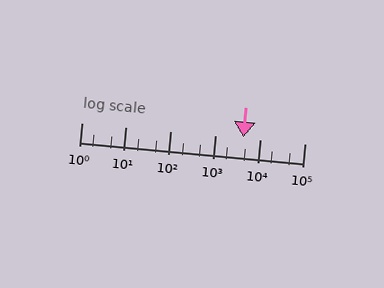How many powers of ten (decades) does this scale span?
The scale spans 5 decades, from 1 to 100000.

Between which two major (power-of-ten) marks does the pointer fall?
The pointer is between 1000 and 10000.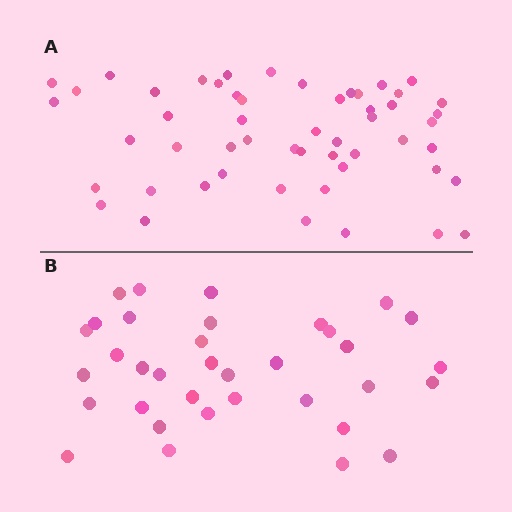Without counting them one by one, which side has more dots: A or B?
Region A (the top region) has more dots.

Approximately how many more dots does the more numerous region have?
Region A has approximately 20 more dots than region B.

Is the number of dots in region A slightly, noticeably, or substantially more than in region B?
Region A has substantially more. The ratio is roughly 1.5 to 1.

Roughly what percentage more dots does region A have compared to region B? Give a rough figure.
About 50% more.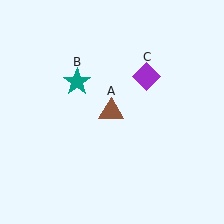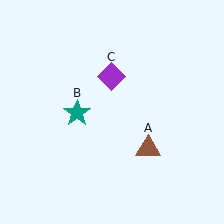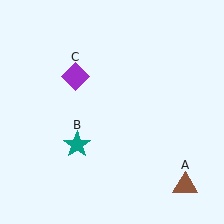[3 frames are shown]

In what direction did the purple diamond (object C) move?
The purple diamond (object C) moved left.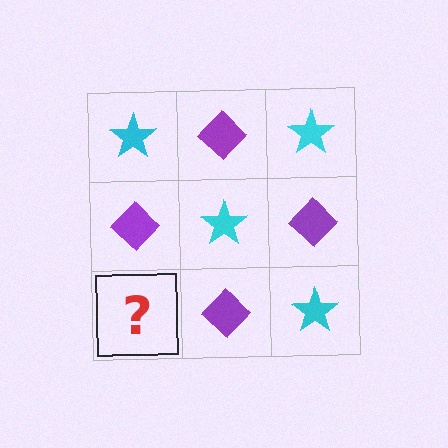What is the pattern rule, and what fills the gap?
The rule is that it alternates cyan star and purple diamond in a checkerboard pattern. The gap should be filled with a cyan star.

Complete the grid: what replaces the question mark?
The question mark should be replaced with a cyan star.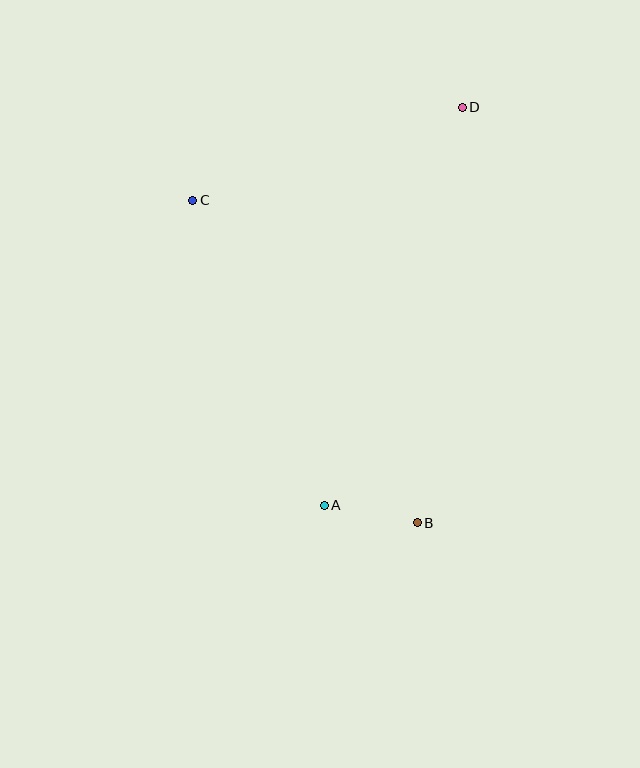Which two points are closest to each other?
Points A and B are closest to each other.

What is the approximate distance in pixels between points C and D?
The distance between C and D is approximately 285 pixels.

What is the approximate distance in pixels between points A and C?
The distance between A and C is approximately 332 pixels.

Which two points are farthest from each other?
Points A and D are farthest from each other.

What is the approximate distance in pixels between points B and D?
The distance between B and D is approximately 418 pixels.